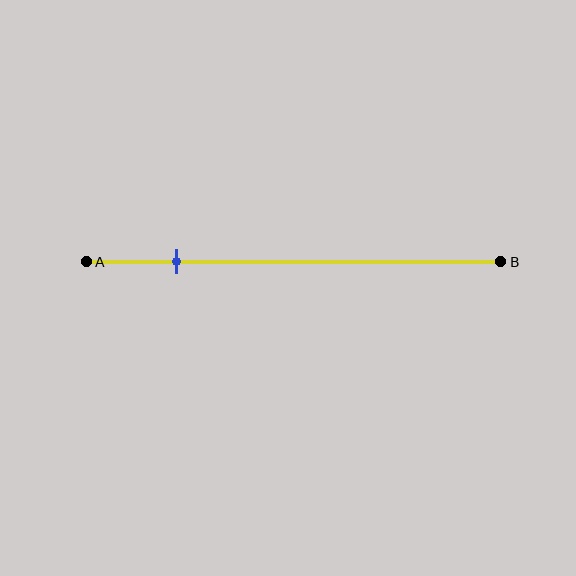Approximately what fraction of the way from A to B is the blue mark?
The blue mark is approximately 20% of the way from A to B.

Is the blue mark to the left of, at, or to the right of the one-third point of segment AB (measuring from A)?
The blue mark is to the left of the one-third point of segment AB.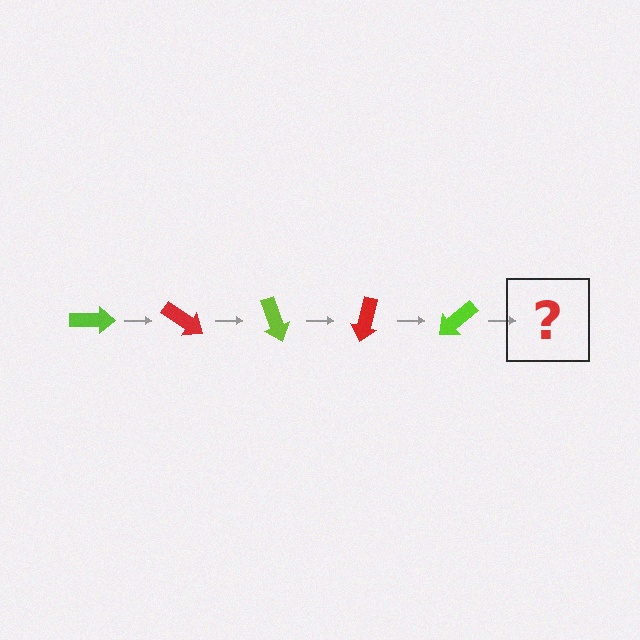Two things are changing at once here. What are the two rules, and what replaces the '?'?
The two rules are that it rotates 35 degrees each step and the color cycles through lime and red. The '?' should be a red arrow, rotated 175 degrees from the start.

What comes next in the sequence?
The next element should be a red arrow, rotated 175 degrees from the start.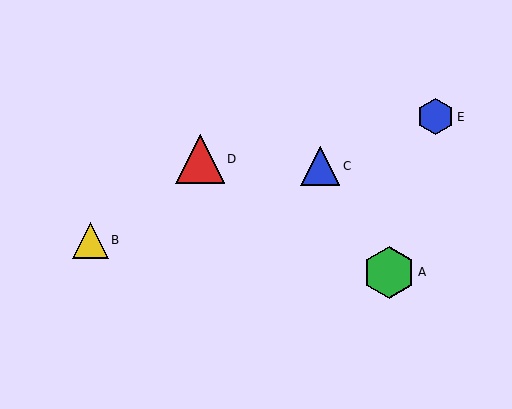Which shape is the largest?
The green hexagon (labeled A) is the largest.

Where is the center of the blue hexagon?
The center of the blue hexagon is at (435, 117).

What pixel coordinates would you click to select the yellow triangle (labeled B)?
Click at (90, 240) to select the yellow triangle B.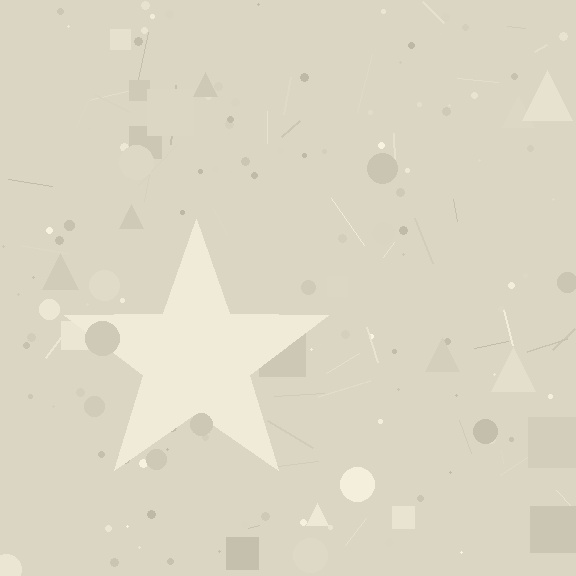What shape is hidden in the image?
A star is hidden in the image.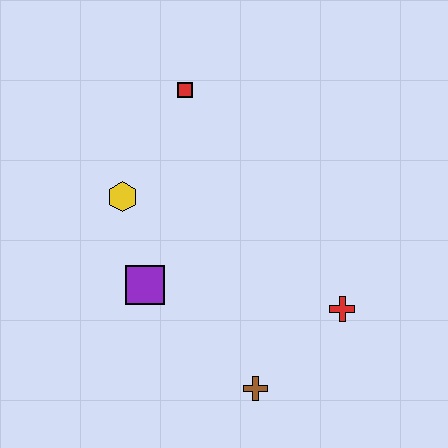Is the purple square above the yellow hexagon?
No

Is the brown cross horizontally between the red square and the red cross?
Yes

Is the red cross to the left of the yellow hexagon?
No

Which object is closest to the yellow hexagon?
The purple square is closest to the yellow hexagon.